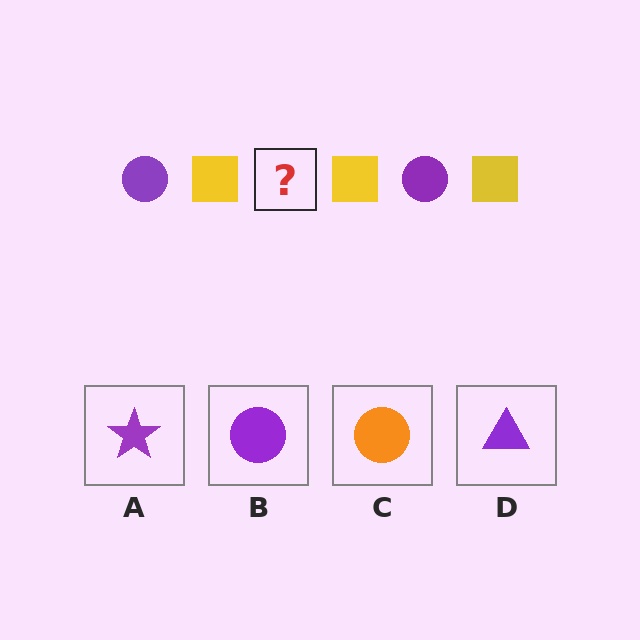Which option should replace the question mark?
Option B.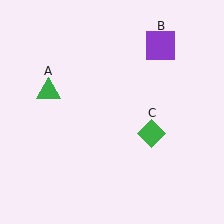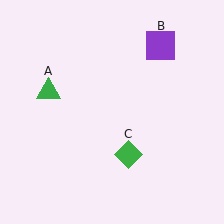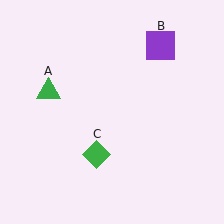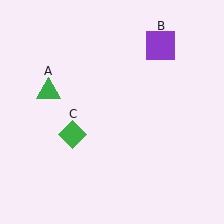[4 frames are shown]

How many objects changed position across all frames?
1 object changed position: green diamond (object C).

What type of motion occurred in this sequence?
The green diamond (object C) rotated clockwise around the center of the scene.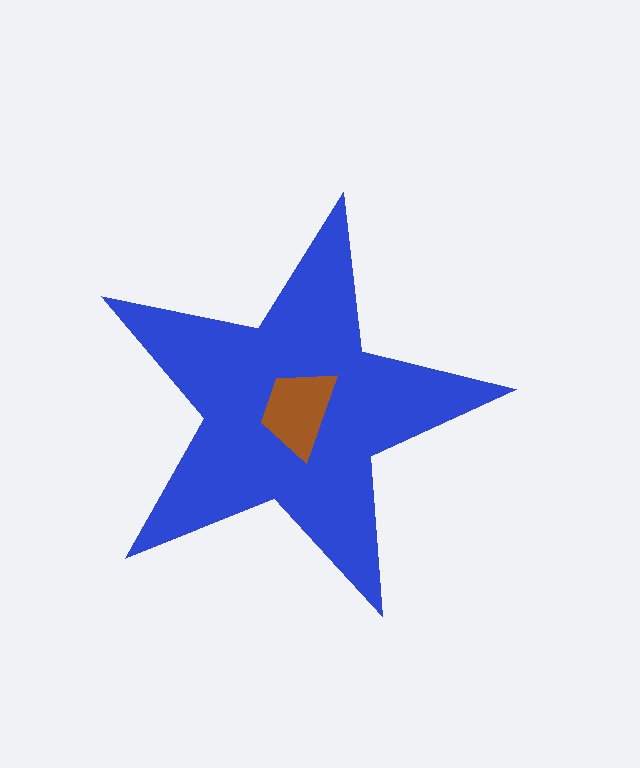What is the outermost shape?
The blue star.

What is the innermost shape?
The brown trapezoid.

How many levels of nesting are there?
2.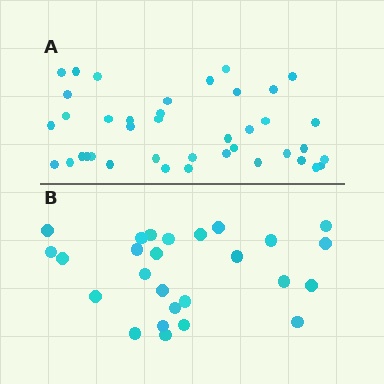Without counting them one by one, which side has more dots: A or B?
Region A (the top region) has more dots.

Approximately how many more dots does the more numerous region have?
Region A has approximately 15 more dots than region B.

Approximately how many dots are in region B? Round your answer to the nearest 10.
About 30 dots. (The exact count is 26, which rounds to 30.)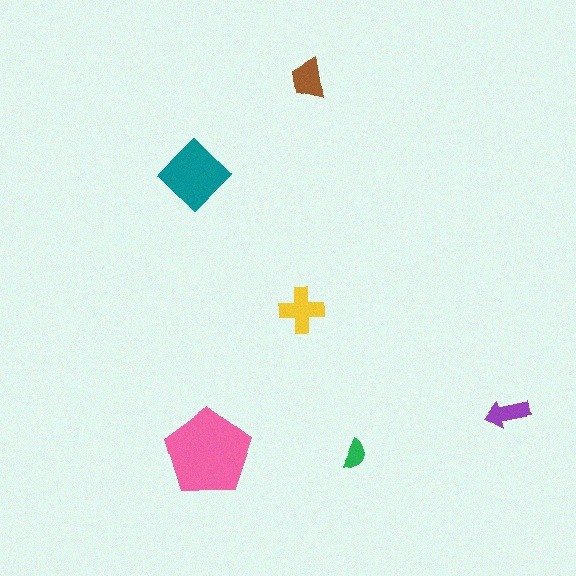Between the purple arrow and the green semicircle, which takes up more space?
The purple arrow.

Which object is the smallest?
The green semicircle.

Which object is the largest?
The pink pentagon.